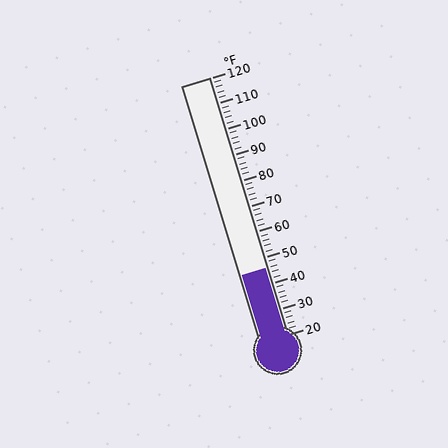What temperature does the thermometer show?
The thermometer shows approximately 46°F.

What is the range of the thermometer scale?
The thermometer scale ranges from 20°F to 120°F.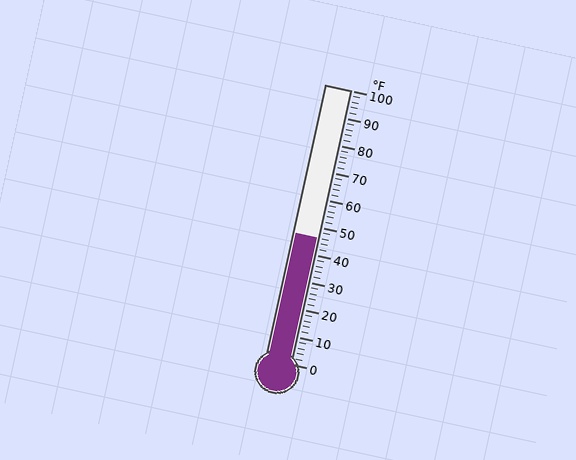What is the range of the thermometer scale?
The thermometer scale ranges from 0°F to 100°F.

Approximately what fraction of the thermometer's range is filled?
The thermometer is filled to approximately 45% of its range.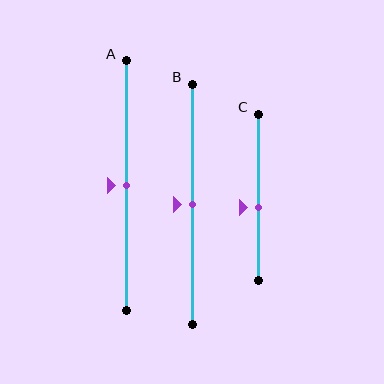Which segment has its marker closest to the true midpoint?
Segment A has its marker closest to the true midpoint.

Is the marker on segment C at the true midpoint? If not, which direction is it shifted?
No, the marker on segment C is shifted downward by about 6% of the segment length.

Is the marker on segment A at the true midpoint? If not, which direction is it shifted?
Yes, the marker on segment A is at the true midpoint.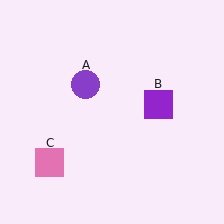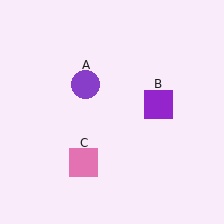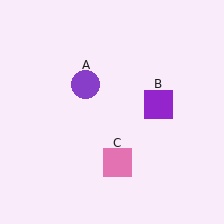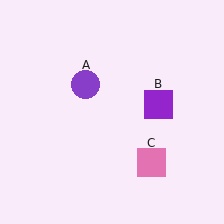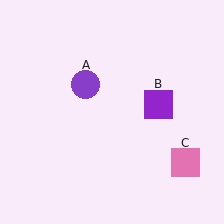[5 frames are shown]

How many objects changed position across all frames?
1 object changed position: pink square (object C).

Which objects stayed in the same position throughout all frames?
Purple circle (object A) and purple square (object B) remained stationary.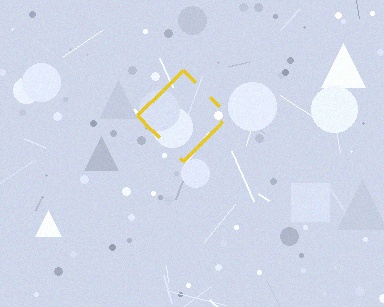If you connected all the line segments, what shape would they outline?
They would outline a diamond.